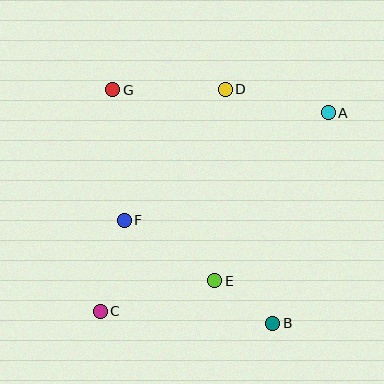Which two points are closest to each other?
Points B and E are closest to each other.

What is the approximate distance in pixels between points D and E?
The distance between D and E is approximately 192 pixels.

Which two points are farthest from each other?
Points A and C are farthest from each other.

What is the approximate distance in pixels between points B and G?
The distance between B and G is approximately 283 pixels.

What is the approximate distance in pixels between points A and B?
The distance between A and B is approximately 217 pixels.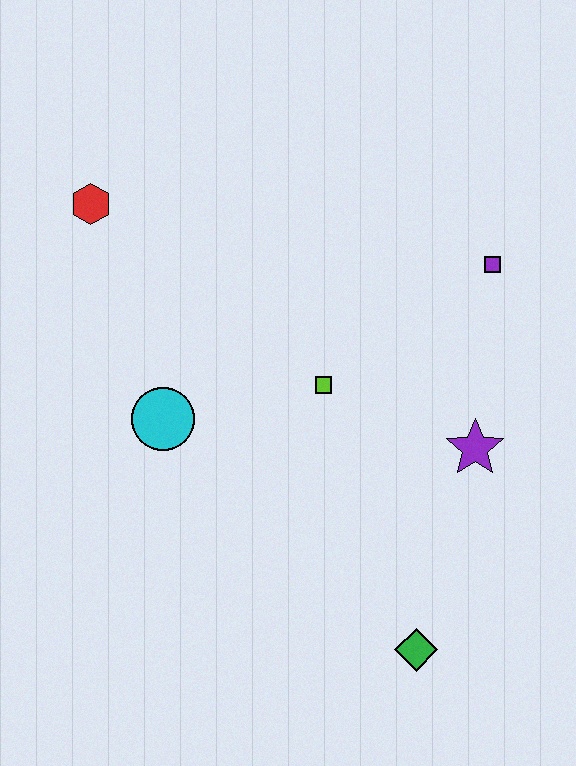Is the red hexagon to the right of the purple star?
No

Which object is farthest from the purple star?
The red hexagon is farthest from the purple star.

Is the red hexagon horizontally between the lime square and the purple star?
No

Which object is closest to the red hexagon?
The cyan circle is closest to the red hexagon.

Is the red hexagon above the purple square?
Yes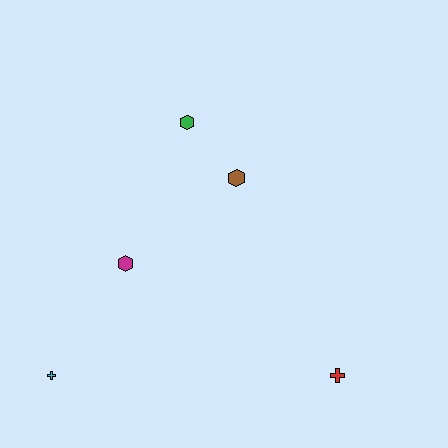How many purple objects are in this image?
There are no purple objects.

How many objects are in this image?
There are 5 objects.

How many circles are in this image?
There are no circles.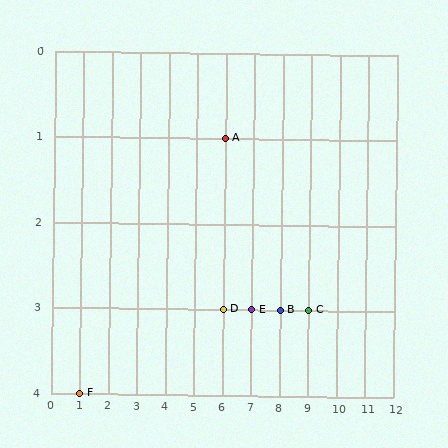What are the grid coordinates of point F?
Point F is at grid coordinates (1, 4).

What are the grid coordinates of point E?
Point E is at grid coordinates (7, 3).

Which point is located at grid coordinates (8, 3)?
Point B is at (8, 3).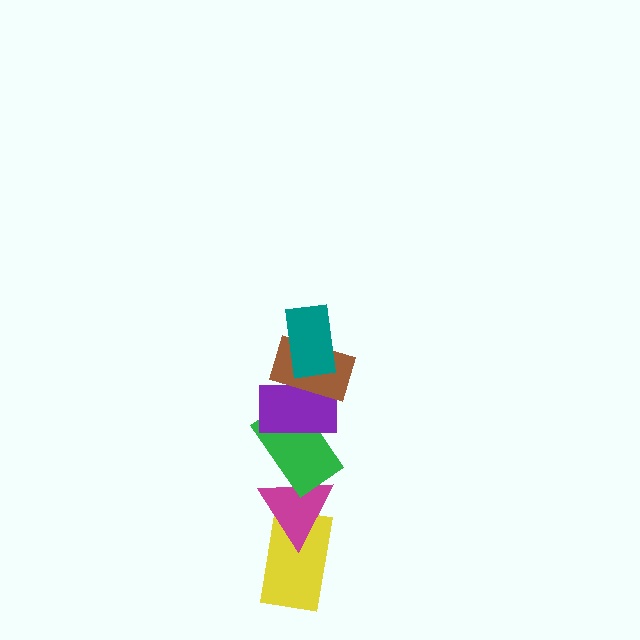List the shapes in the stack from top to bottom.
From top to bottom: the teal rectangle, the brown rectangle, the purple rectangle, the green rectangle, the magenta triangle, the yellow rectangle.